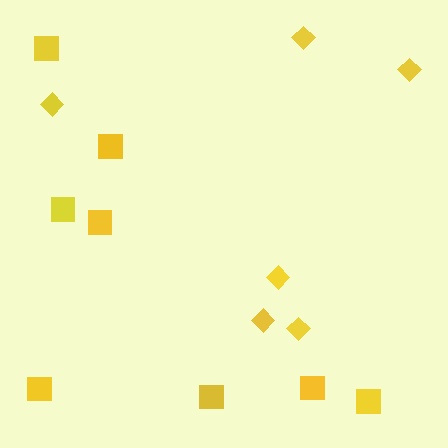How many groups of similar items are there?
There are 2 groups: one group of squares (8) and one group of diamonds (6).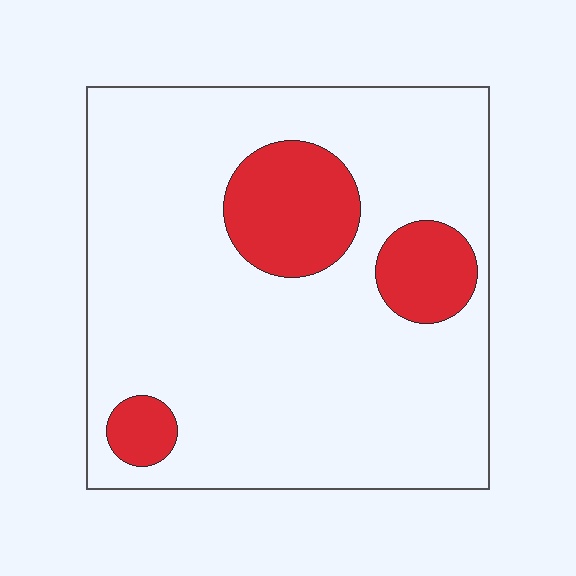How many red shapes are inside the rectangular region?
3.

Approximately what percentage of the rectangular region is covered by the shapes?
Approximately 15%.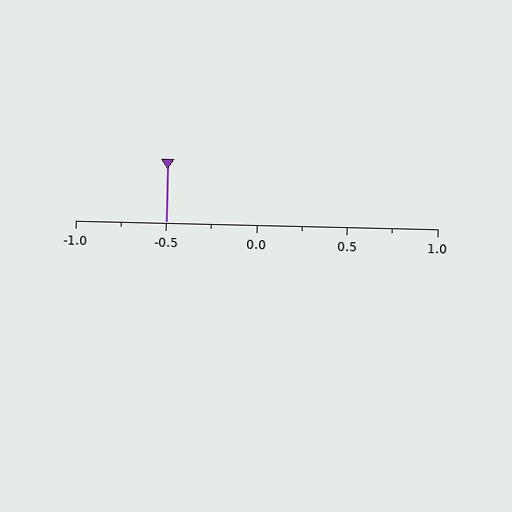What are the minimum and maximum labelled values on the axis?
The axis runs from -1.0 to 1.0.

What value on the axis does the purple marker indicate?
The marker indicates approximately -0.5.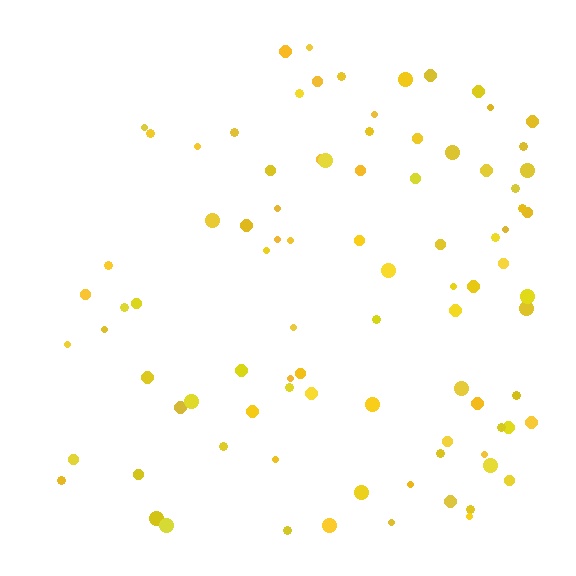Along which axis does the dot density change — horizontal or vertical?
Horizontal.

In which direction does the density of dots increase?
From left to right, with the right side densest.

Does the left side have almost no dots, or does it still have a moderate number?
Still a moderate number, just noticeably fewer than the right.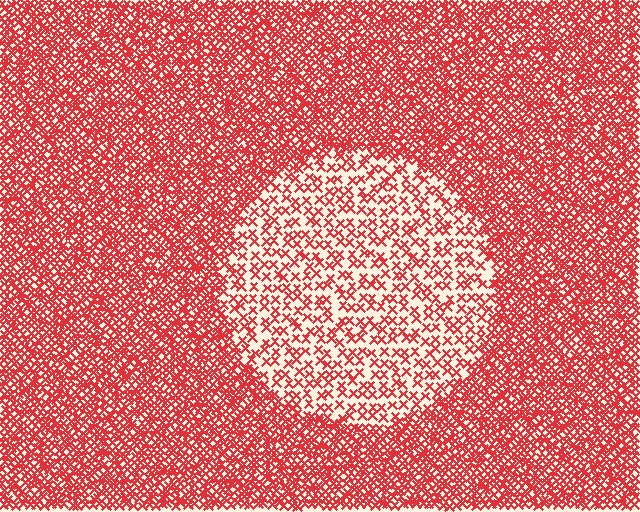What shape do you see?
I see a circle.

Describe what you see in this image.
The image contains small red elements arranged at two different densities. A circle-shaped region is visible where the elements are less densely packed than the surrounding area.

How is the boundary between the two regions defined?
The boundary is defined by a change in element density (approximately 2.5x ratio). All elements are the same color, size, and shape.